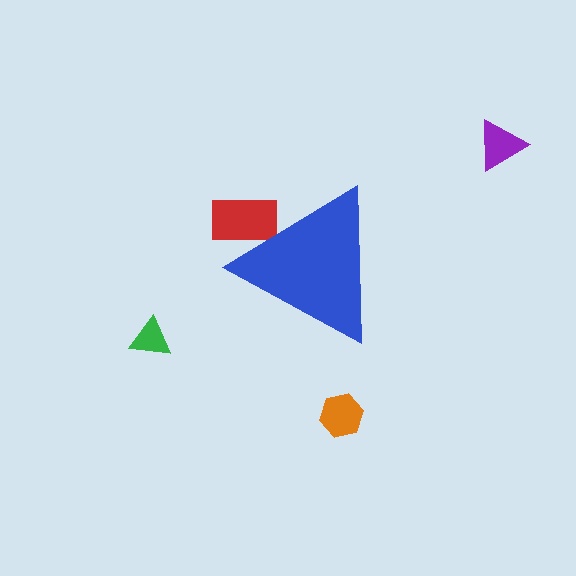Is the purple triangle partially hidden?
No, the purple triangle is fully visible.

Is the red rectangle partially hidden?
Yes, the red rectangle is partially hidden behind the blue triangle.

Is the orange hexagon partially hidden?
No, the orange hexagon is fully visible.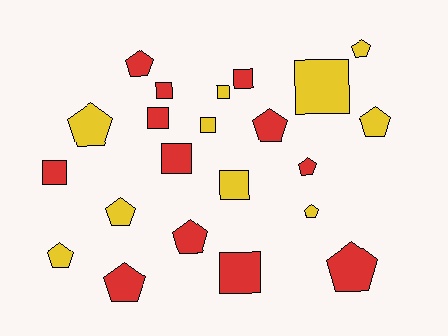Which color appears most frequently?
Red, with 12 objects.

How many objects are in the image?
There are 22 objects.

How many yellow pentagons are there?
There are 6 yellow pentagons.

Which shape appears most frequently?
Pentagon, with 12 objects.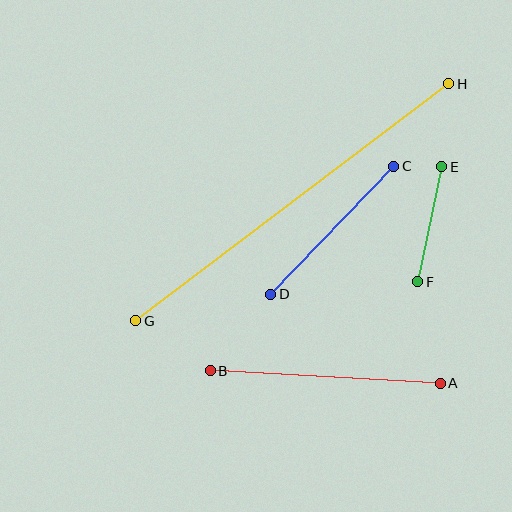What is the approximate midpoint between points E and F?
The midpoint is at approximately (430, 224) pixels.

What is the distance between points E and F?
The distance is approximately 118 pixels.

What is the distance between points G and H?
The distance is approximately 393 pixels.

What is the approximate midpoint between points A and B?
The midpoint is at approximately (325, 377) pixels.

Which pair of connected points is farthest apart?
Points G and H are farthest apart.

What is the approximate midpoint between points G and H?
The midpoint is at approximately (292, 202) pixels.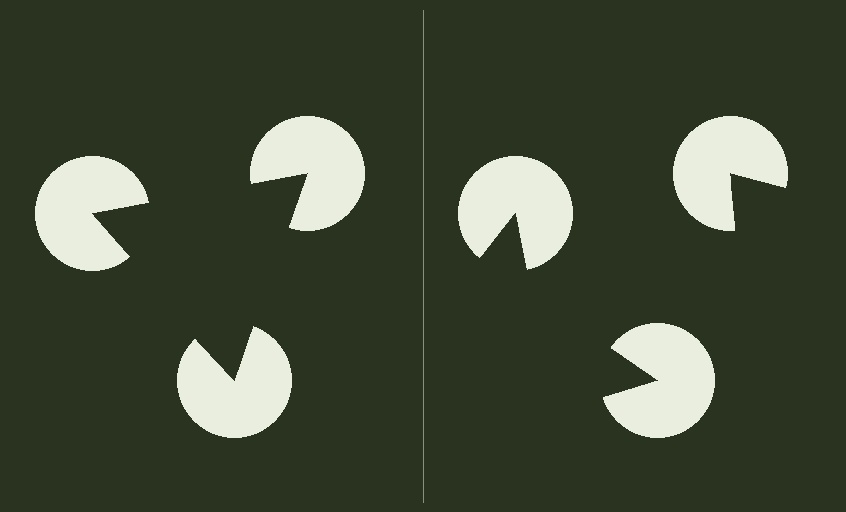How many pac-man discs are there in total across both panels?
6 — 3 on each side.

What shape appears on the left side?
An illusory triangle.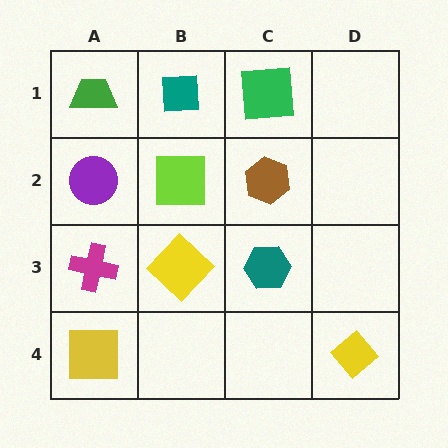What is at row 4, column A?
A yellow square.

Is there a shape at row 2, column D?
No, that cell is empty.